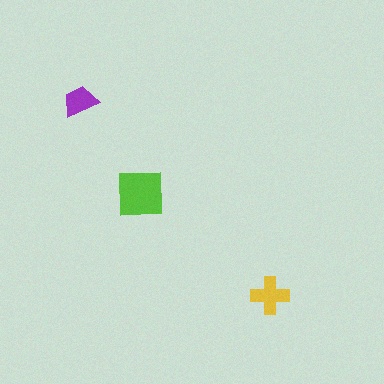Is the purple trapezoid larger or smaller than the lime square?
Smaller.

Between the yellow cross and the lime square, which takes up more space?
The lime square.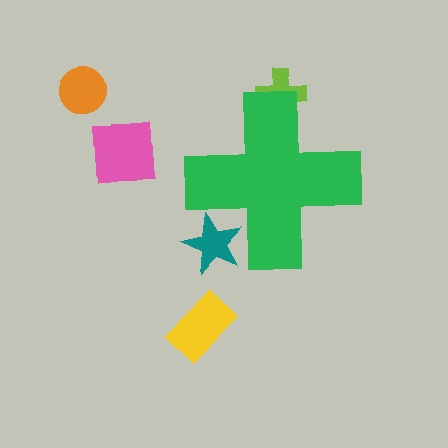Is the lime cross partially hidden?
Yes, the lime cross is partially hidden behind the green cross.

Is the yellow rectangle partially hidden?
No, the yellow rectangle is fully visible.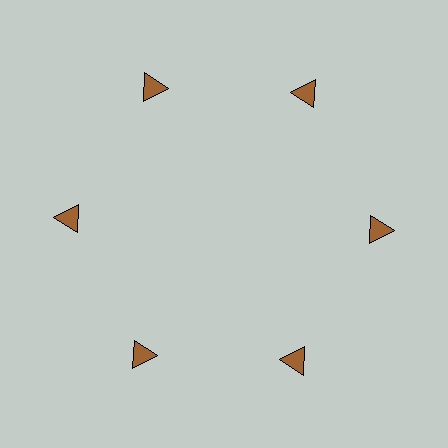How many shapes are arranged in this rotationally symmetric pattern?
There are 6 shapes, arranged in 6 groups of 1.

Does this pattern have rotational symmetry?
Yes, this pattern has 6-fold rotational symmetry. It looks the same after rotating 60 degrees around the center.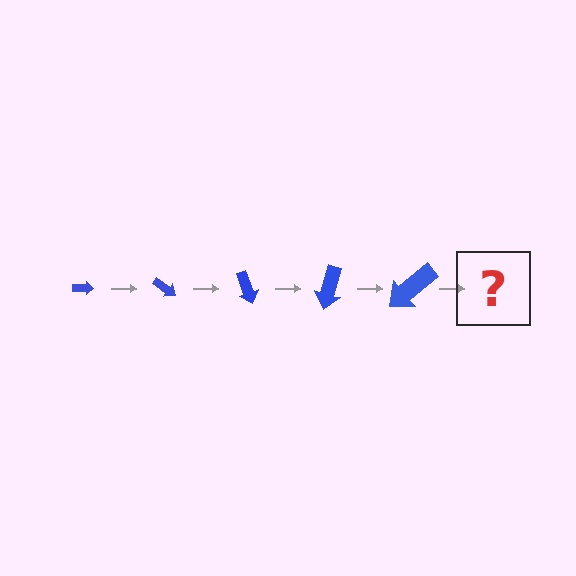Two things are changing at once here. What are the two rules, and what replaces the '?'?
The two rules are that the arrow grows larger each step and it rotates 35 degrees each step. The '?' should be an arrow, larger than the previous one and rotated 175 degrees from the start.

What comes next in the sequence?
The next element should be an arrow, larger than the previous one and rotated 175 degrees from the start.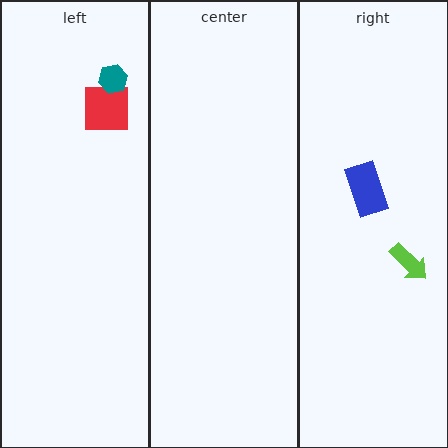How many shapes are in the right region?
2.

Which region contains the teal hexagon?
The left region.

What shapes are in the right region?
The blue rectangle, the lime arrow.